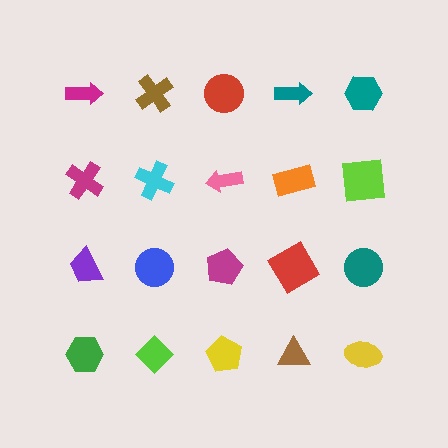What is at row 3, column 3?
A magenta pentagon.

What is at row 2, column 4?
An orange rectangle.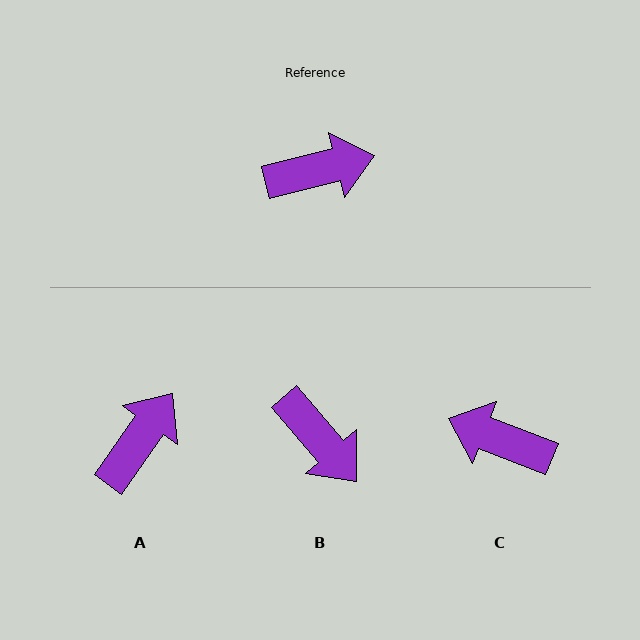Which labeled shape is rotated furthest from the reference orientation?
C, about 145 degrees away.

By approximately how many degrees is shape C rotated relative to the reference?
Approximately 145 degrees counter-clockwise.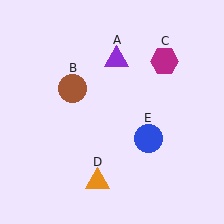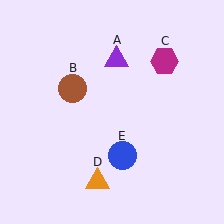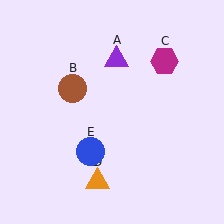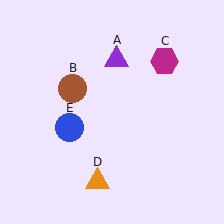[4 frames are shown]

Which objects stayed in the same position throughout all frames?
Purple triangle (object A) and brown circle (object B) and magenta hexagon (object C) and orange triangle (object D) remained stationary.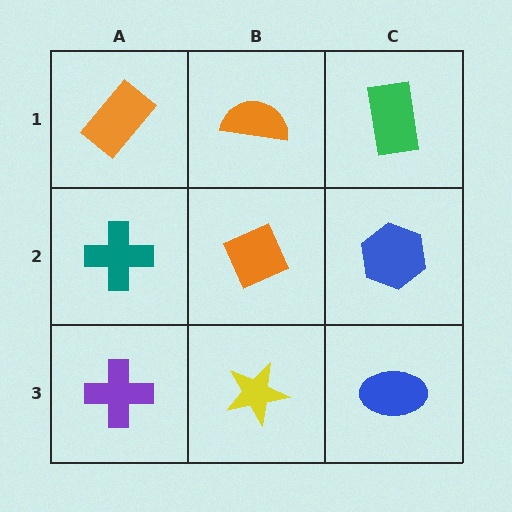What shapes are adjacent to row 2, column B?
An orange semicircle (row 1, column B), a yellow star (row 3, column B), a teal cross (row 2, column A), a blue hexagon (row 2, column C).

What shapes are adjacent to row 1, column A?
A teal cross (row 2, column A), an orange semicircle (row 1, column B).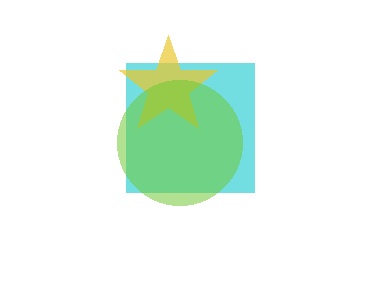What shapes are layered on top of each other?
The layered shapes are: a cyan square, a yellow star, a lime circle.